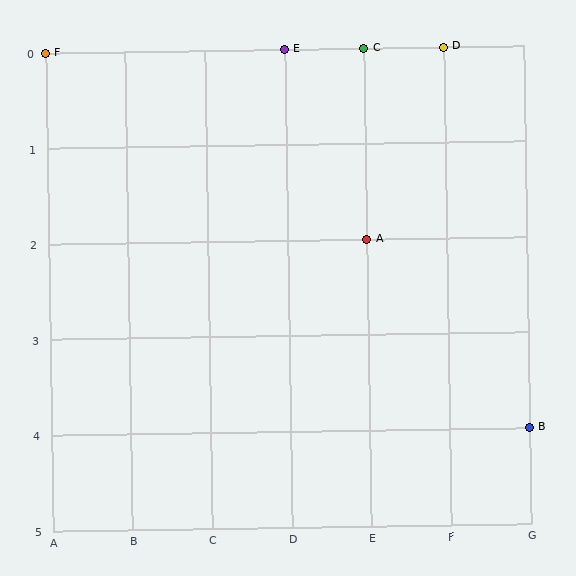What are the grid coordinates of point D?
Point D is at grid coordinates (F, 0).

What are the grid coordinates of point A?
Point A is at grid coordinates (E, 2).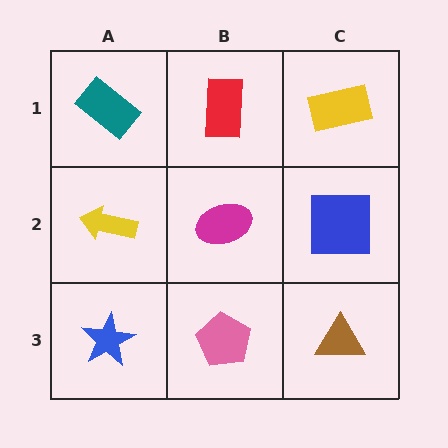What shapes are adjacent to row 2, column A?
A teal rectangle (row 1, column A), a blue star (row 3, column A), a magenta ellipse (row 2, column B).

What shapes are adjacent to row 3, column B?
A magenta ellipse (row 2, column B), a blue star (row 3, column A), a brown triangle (row 3, column C).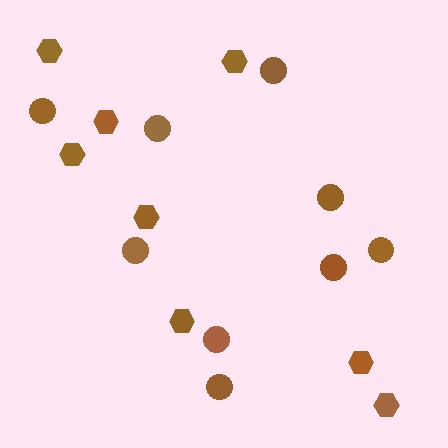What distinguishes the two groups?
There are 2 groups: one group of circles (9) and one group of hexagons (8).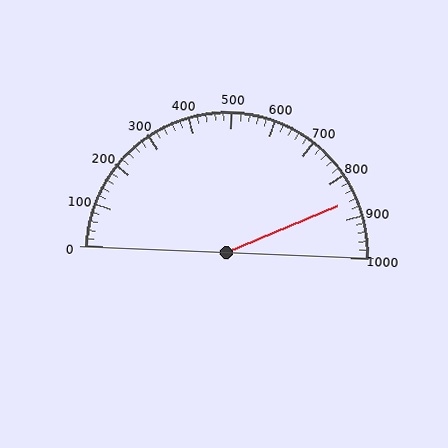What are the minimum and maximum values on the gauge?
The gauge ranges from 0 to 1000.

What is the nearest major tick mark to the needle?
The nearest major tick mark is 900.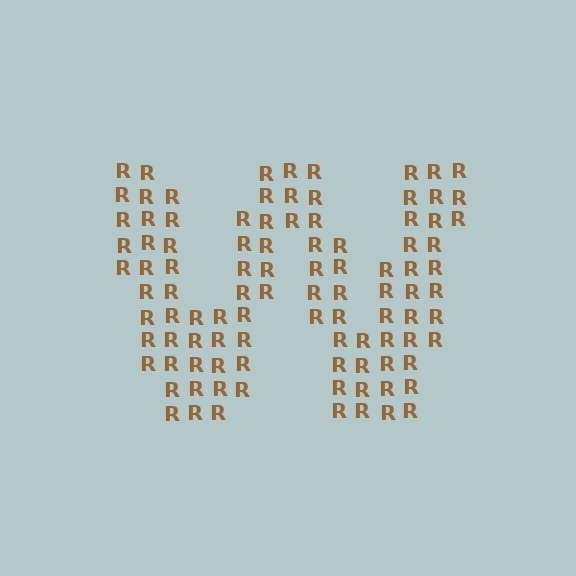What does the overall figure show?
The overall figure shows the letter W.